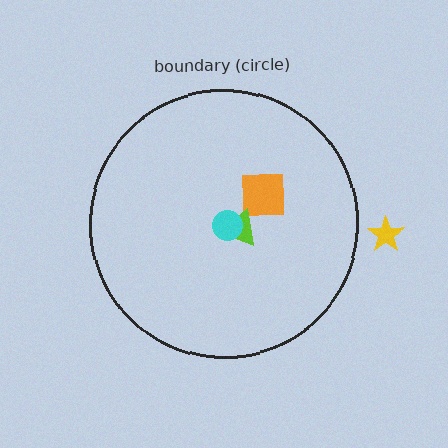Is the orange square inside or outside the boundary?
Inside.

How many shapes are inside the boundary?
3 inside, 1 outside.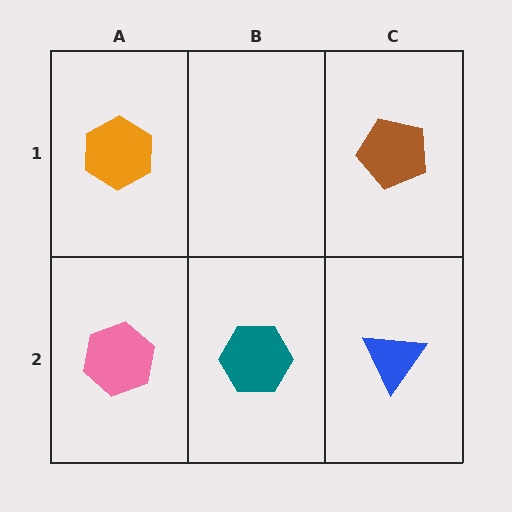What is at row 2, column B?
A teal hexagon.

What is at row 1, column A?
An orange hexagon.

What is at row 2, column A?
A pink hexagon.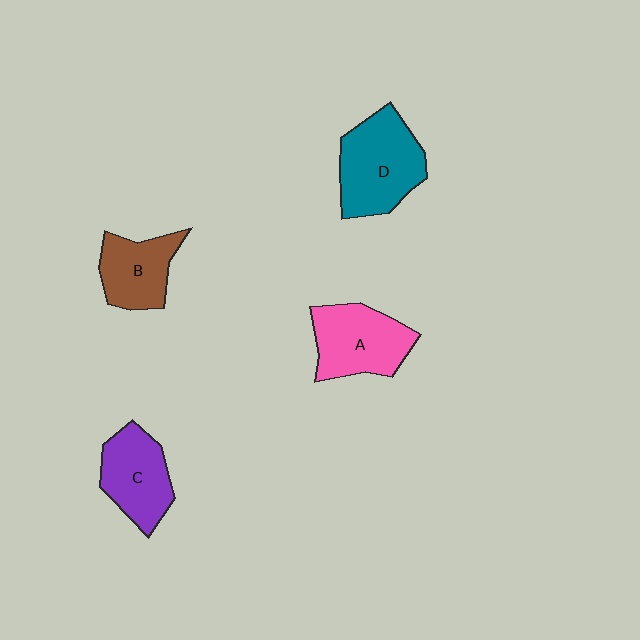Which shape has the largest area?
Shape D (teal).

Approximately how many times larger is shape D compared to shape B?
Approximately 1.5 times.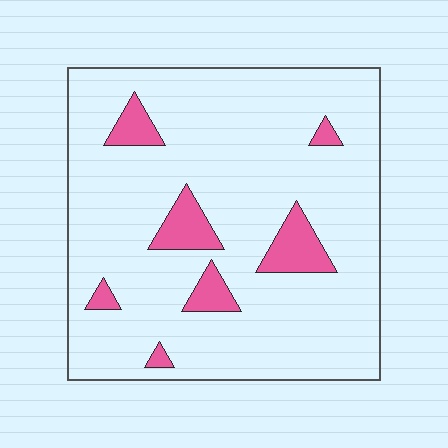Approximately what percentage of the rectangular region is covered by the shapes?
Approximately 10%.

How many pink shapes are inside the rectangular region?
7.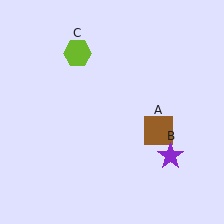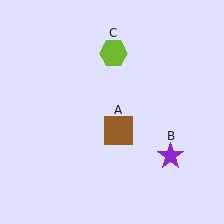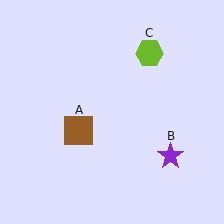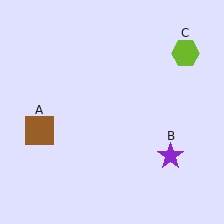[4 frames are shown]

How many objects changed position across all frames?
2 objects changed position: brown square (object A), lime hexagon (object C).